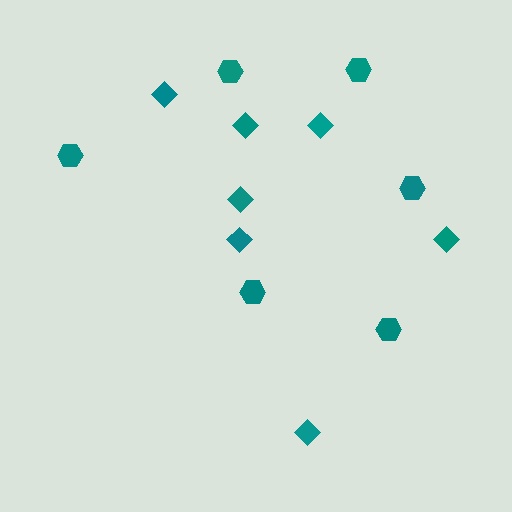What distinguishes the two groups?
There are 2 groups: one group of diamonds (7) and one group of hexagons (6).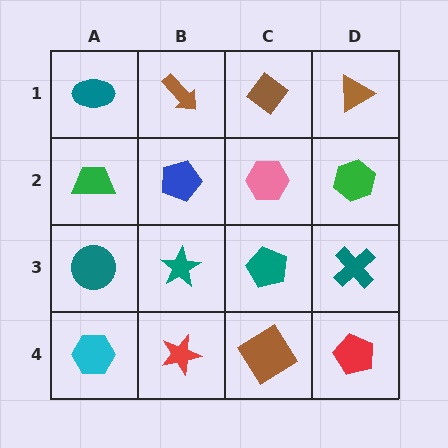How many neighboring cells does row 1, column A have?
2.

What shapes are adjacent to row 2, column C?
A brown diamond (row 1, column C), a teal pentagon (row 3, column C), a blue pentagon (row 2, column B), a green hexagon (row 2, column D).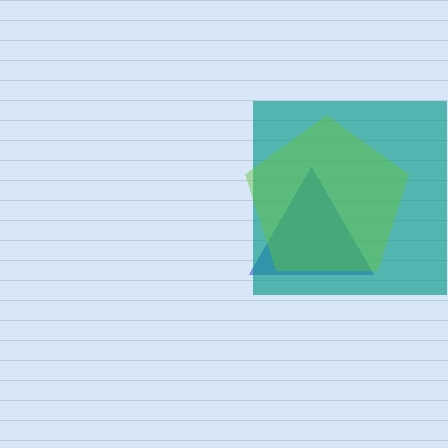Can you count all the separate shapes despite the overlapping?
Yes, there are 3 separate shapes.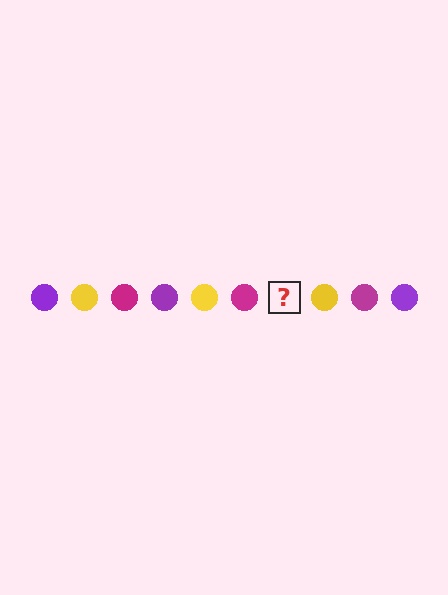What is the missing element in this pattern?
The missing element is a purple circle.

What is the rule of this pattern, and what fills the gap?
The rule is that the pattern cycles through purple, yellow, magenta circles. The gap should be filled with a purple circle.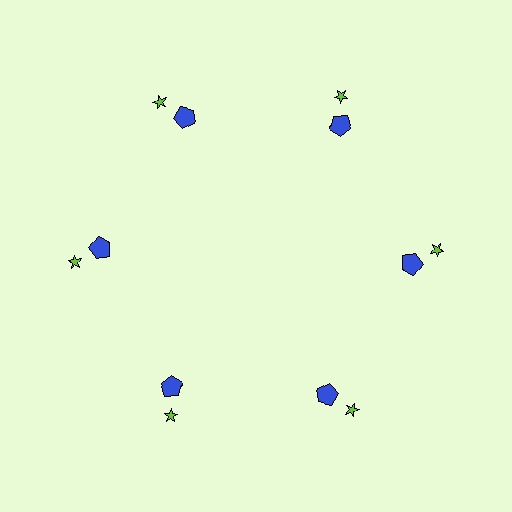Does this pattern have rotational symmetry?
Yes, this pattern has 6-fold rotational symmetry. It looks the same after rotating 60 degrees around the center.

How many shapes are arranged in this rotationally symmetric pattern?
There are 12 shapes, arranged in 6 groups of 2.